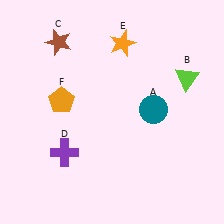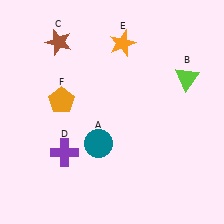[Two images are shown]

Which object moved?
The teal circle (A) moved left.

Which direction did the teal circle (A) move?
The teal circle (A) moved left.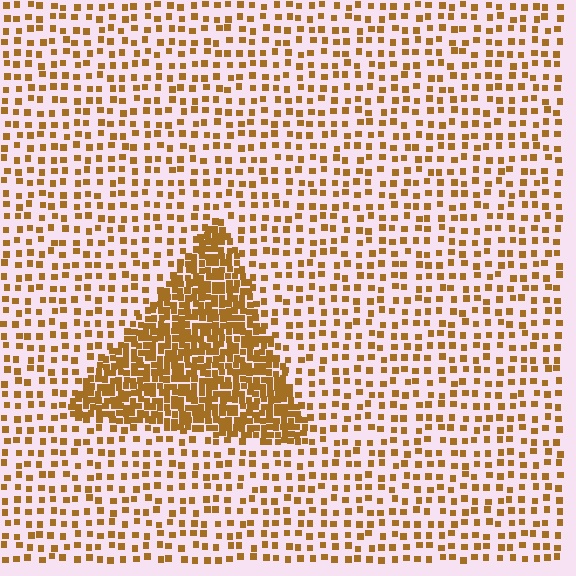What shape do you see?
I see a triangle.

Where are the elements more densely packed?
The elements are more densely packed inside the triangle boundary.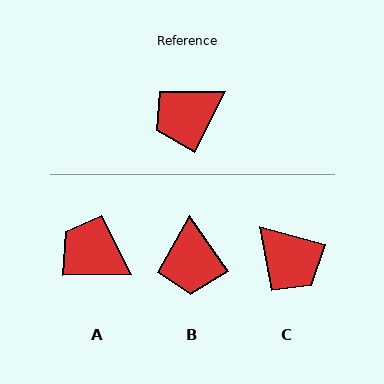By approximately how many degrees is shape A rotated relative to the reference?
Approximately 63 degrees clockwise.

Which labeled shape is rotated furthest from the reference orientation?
C, about 101 degrees away.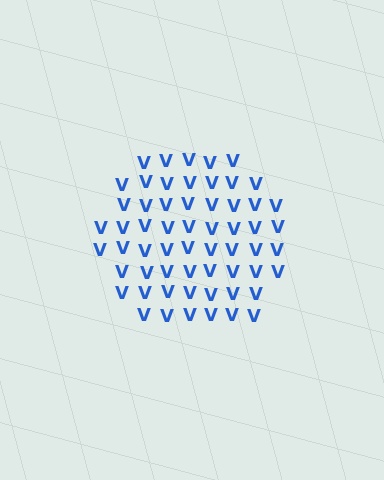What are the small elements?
The small elements are letter V's.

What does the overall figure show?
The overall figure shows a hexagon.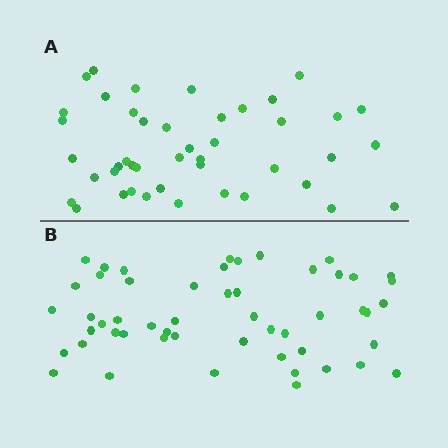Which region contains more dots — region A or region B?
Region B (the bottom region) has more dots.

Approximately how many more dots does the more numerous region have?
Region B has roughly 8 or so more dots than region A.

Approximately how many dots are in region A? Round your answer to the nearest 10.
About 40 dots. (The exact count is 44, which rounds to 40.)